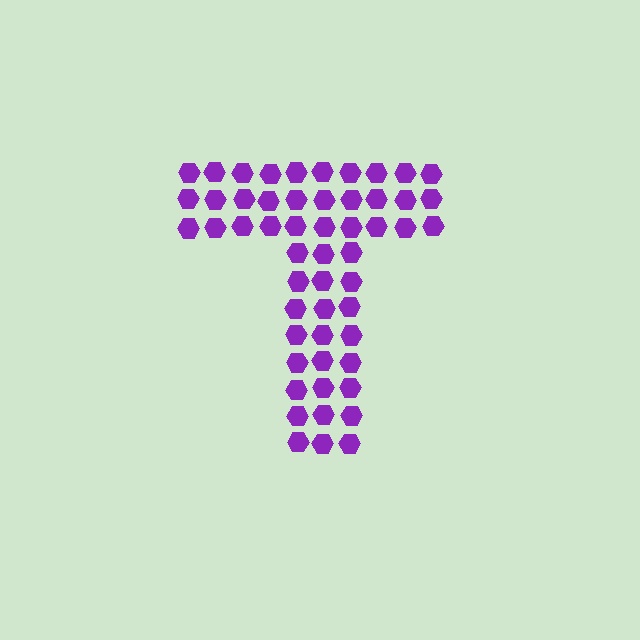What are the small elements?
The small elements are hexagons.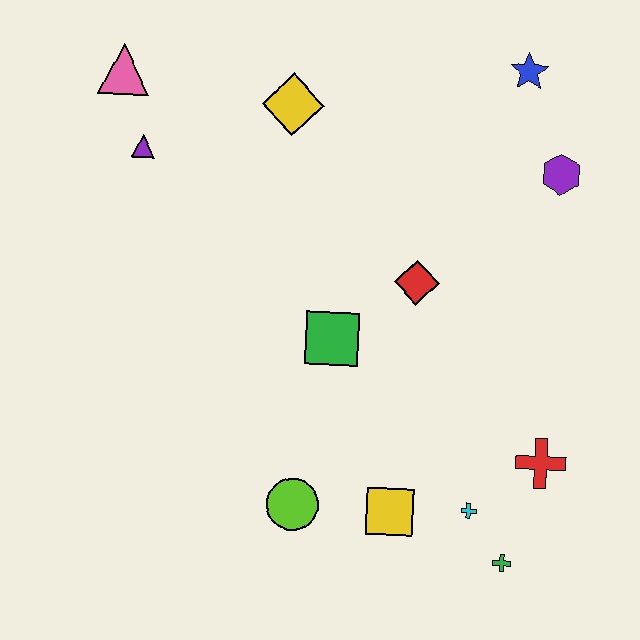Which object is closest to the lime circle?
The yellow square is closest to the lime circle.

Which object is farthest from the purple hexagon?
The pink triangle is farthest from the purple hexagon.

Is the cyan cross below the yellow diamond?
Yes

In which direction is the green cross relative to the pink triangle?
The green cross is below the pink triangle.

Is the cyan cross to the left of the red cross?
Yes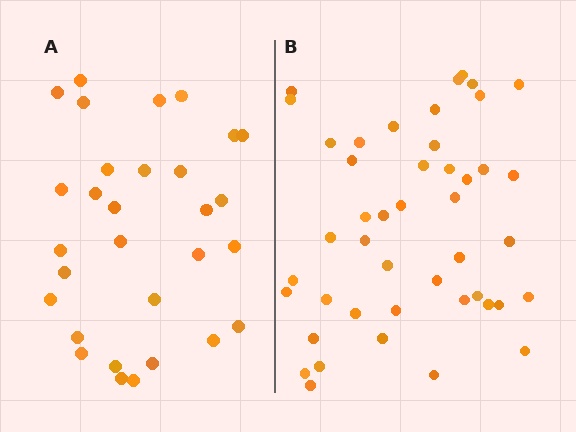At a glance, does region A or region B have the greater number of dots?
Region B (the right region) has more dots.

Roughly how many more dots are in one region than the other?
Region B has approximately 15 more dots than region A.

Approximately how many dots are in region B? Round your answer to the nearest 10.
About 40 dots. (The exact count is 45, which rounds to 40.)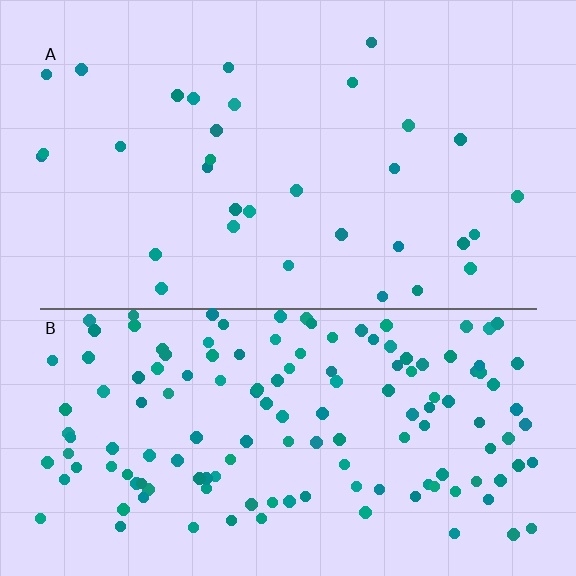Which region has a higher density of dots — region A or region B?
B (the bottom).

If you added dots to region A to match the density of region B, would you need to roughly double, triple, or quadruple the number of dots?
Approximately quadruple.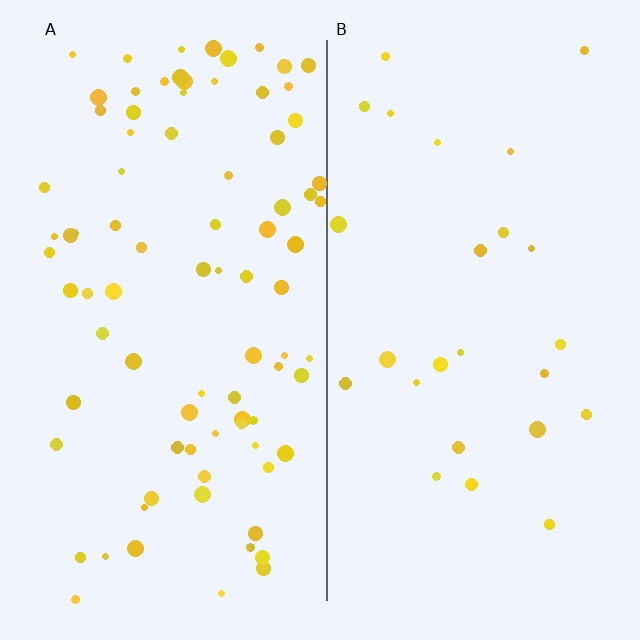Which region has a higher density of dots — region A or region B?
A (the left).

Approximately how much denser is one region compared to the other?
Approximately 3.3× — region A over region B.